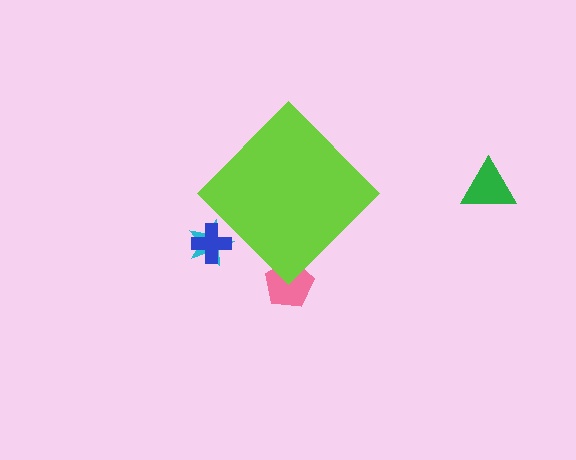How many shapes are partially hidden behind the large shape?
3 shapes are partially hidden.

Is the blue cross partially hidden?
Yes, the blue cross is partially hidden behind the lime diamond.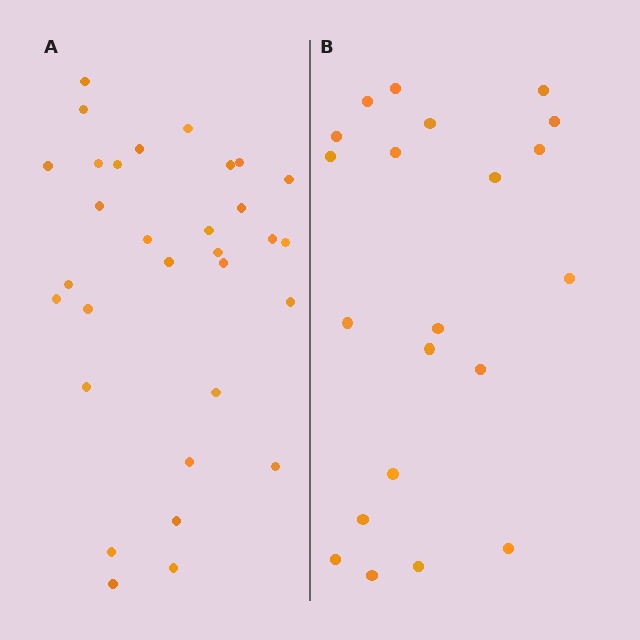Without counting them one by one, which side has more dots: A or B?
Region A (the left region) has more dots.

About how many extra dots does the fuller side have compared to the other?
Region A has roughly 10 or so more dots than region B.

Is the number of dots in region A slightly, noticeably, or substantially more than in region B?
Region A has substantially more. The ratio is roughly 1.5 to 1.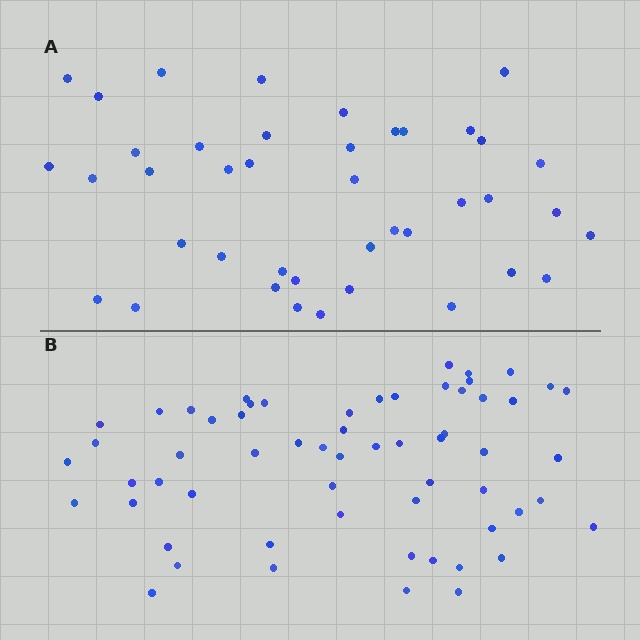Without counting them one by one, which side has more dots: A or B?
Region B (the bottom region) has more dots.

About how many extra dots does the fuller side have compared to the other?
Region B has approximately 20 more dots than region A.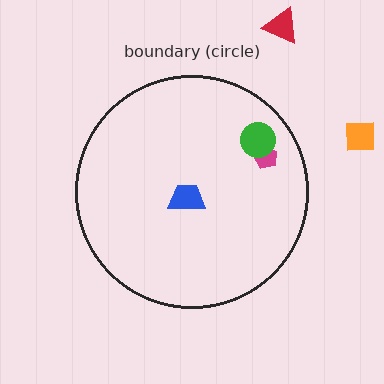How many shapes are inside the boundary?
3 inside, 2 outside.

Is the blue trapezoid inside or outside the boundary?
Inside.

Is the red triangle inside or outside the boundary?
Outside.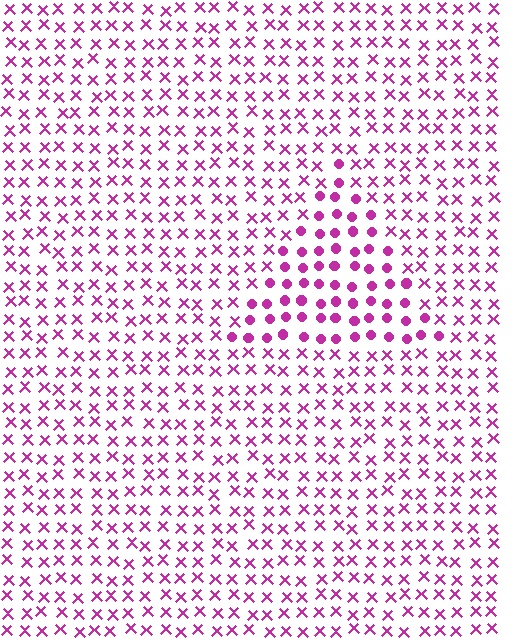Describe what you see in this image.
The image is filled with small magenta elements arranged in a uniform grid. A triangle-shaped region contains circles, while the surrounding area contains X marks. The boundary is defined purely by the change in element shape.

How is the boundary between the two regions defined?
The boundary is defined by a change in element shape: circles inside vs. X marks outside. All elements share the same color and spacing.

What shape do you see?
I see a triangle.